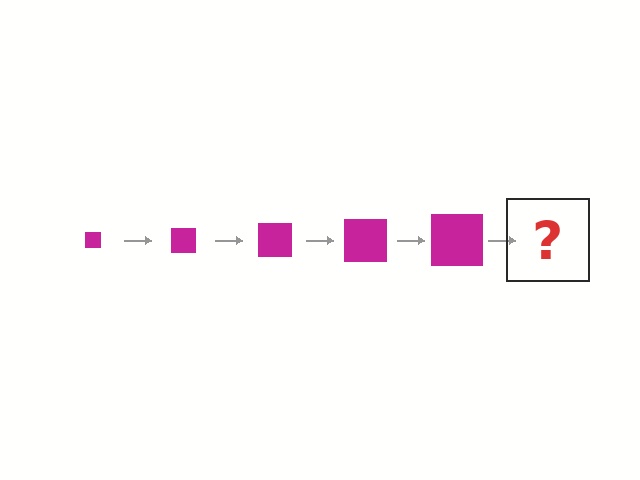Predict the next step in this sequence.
The next step is a magenta square, larger than the previous one.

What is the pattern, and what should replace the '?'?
The pattern is that the square gets progressively larger each step. The '?' should be a magenta square, larger than the previous one.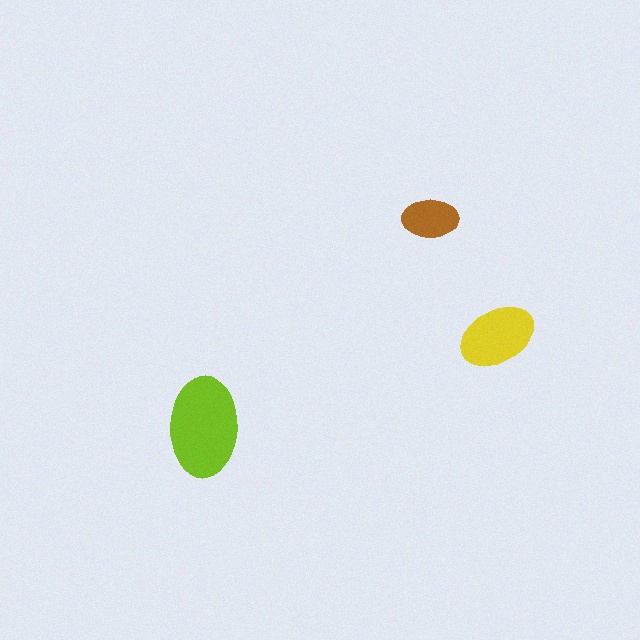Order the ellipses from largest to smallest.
the lime one, the yellow one, the brown one.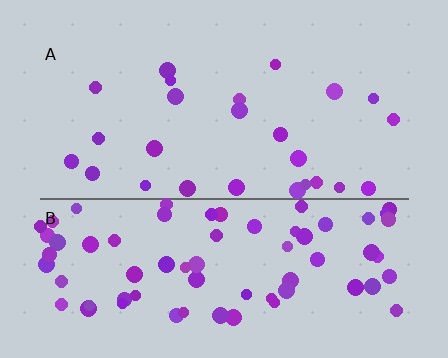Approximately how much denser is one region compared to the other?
Approximately 3.0× — region B over region A.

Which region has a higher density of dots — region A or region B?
B (the bottom).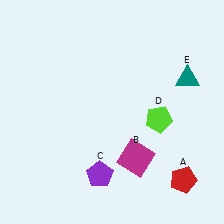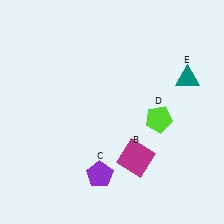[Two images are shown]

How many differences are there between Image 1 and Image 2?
There is 1 difference between the two images.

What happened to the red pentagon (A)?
The red pentagon (A) was removed in Image 2. It was in the bottom-right area of Image 1.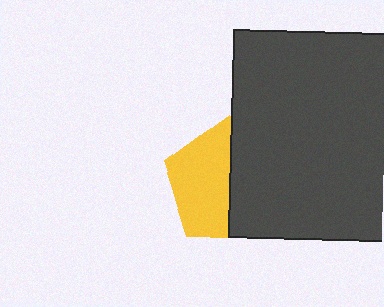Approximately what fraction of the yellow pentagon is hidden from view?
Roughly 49% of the yellow pentagon is hidden behind the dark gray rectangle.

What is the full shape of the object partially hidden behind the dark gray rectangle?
The partially hidden object is a yellow pentagon.